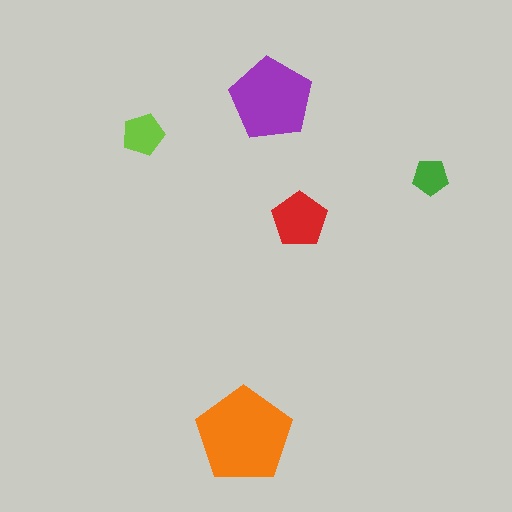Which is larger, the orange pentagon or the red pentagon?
The orange one.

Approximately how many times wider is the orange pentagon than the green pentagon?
About 2.5 times wider.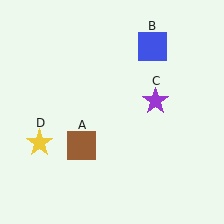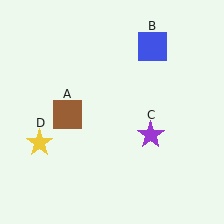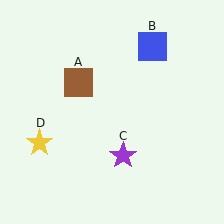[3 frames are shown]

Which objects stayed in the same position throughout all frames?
Blue square (object B) and yellow star (object D) remained stationary.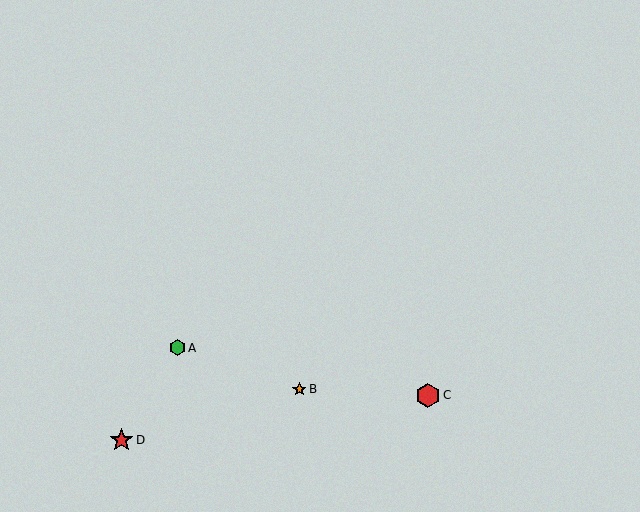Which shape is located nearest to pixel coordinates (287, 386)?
The orange star (labeled B) at (299, 389) is nearest to that location.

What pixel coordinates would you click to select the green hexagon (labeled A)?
Click at (178, 348) to select the green hexagon A.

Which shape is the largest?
The red hexagon (labeled C) is the largest.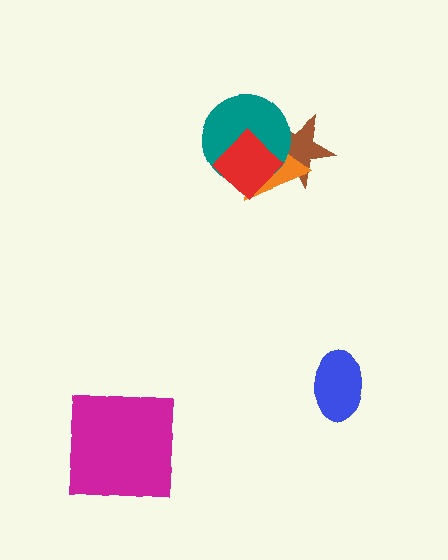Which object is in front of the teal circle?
The red diamond is in front of the teal circle.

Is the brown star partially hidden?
Yes, it is partially covered by another shape.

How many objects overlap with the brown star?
3 objects overlap with the brown star.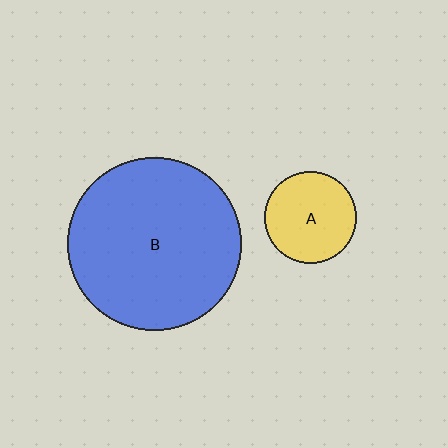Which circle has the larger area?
Circle B (blue).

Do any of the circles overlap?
No, none of the circles overlap.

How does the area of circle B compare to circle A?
Approximately 3.6 times.